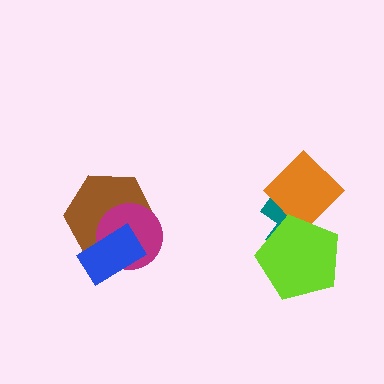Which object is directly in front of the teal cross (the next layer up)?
The orange diamond is directly in front of the teal cross.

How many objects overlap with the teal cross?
2 objects overlap with the teal cross.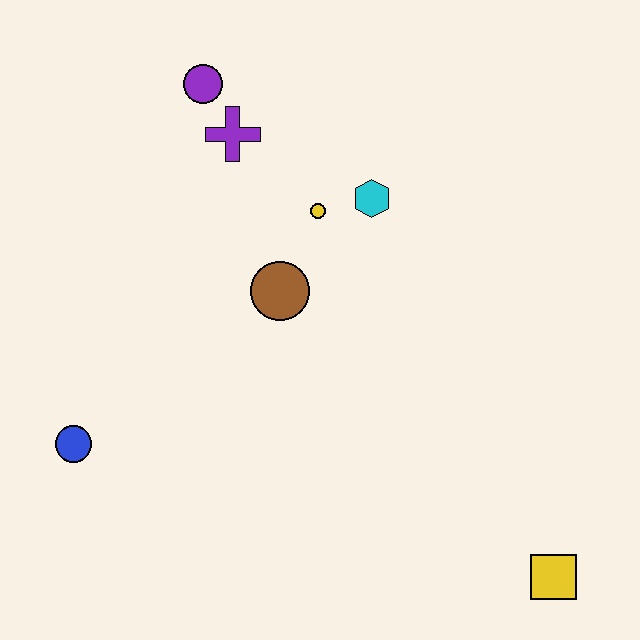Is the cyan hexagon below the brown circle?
No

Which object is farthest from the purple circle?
The yellow square is farthest from the purple circle.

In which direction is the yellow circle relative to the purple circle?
The yellow circle is below the purple circle.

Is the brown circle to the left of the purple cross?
No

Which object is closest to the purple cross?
The purple circle is closest to the purple cross.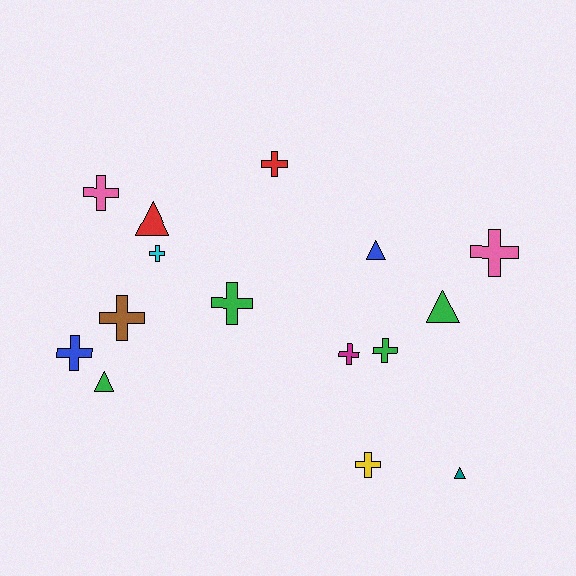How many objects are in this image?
There are 15 objects.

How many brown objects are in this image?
There is 1 brown object.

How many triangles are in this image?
There are 5 triangles.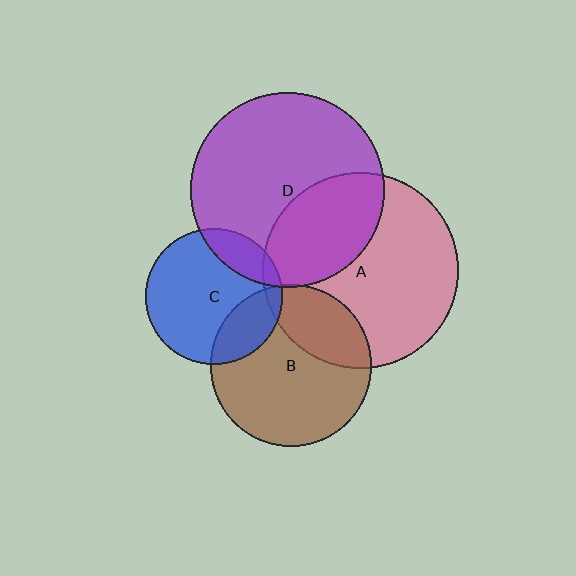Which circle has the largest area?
Circle A (pink).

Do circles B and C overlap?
Yes.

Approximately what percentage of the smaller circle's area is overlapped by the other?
Approximately 25%.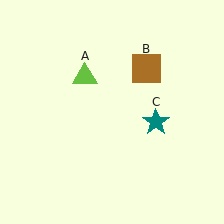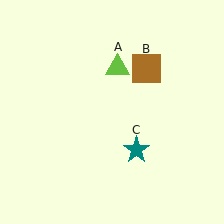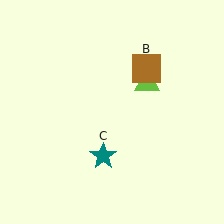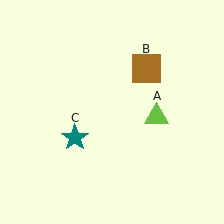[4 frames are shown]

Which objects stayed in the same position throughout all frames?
Brown square (object B) remained stationary.